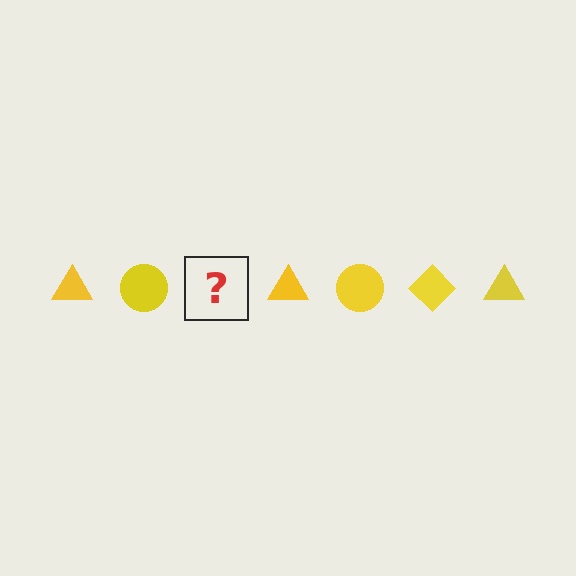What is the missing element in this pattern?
The missing element is a yellow diamond.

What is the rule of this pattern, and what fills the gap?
The rule is that the pattern cycles through triangle, circle, diamond shapes in yellow. The gap should be filled with a yellow diamond.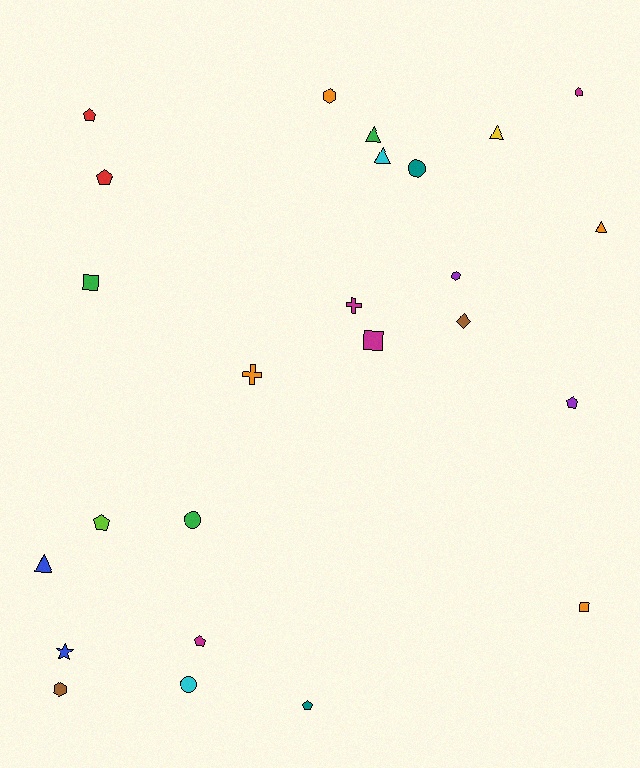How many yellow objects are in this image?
There is 1 yellow object.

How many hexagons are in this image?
There are 4 hexagons.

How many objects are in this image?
There are 25 objects.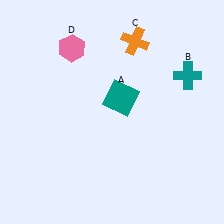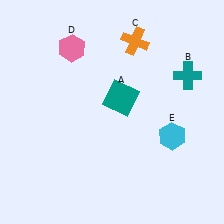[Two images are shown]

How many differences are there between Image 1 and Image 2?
There is 1 difference between the two images.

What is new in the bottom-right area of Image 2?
A cyan hexagon (E) was added in the bottom-right area of Image 2.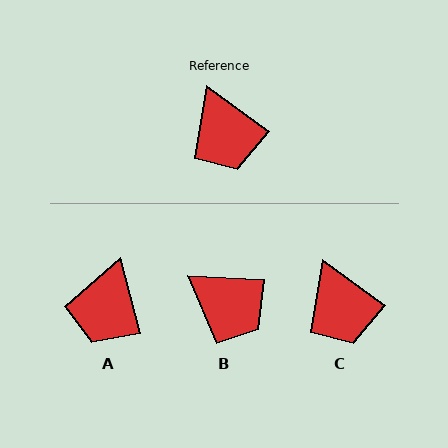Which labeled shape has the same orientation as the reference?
C.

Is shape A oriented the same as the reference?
No, it is off by about 39 degrees.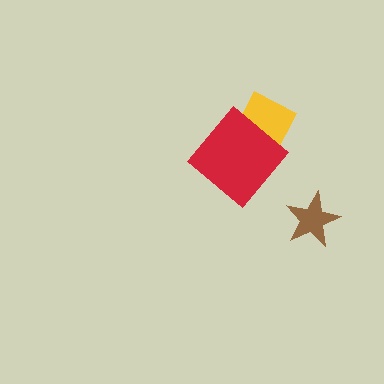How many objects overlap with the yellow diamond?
1 object overlaps with the yellow diamond.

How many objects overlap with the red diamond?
1 object overlaps with the red diamond.